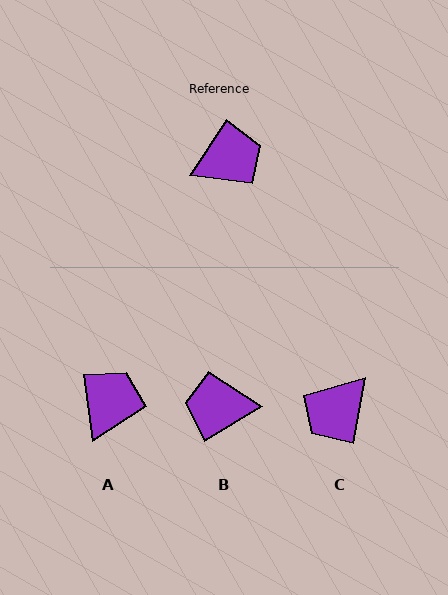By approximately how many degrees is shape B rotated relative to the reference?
Approximately 155 degrees counter-clockwise.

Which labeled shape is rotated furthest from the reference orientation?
C, about 156 degrees away.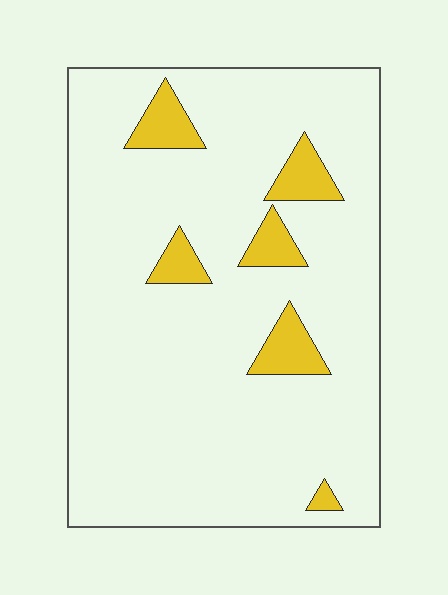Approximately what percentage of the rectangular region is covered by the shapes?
Approximately 10%.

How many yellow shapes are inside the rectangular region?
6.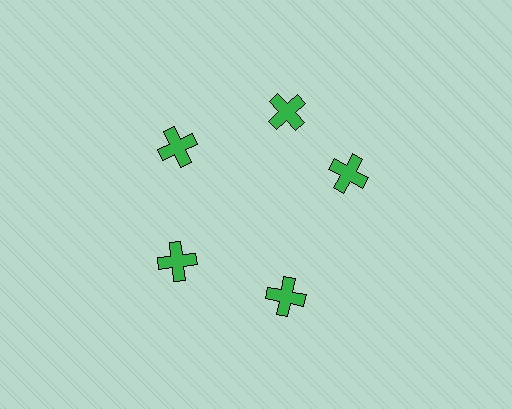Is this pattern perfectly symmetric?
No. The 5 green crosses are arranged in a ring, but one element near the 3 o'clock position is rotated out of alignment along the ring, breaking the 5-fold rotational symmetry.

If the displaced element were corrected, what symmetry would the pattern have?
It would have 5-fold rotational symmetry — the pattern would map onto itself every 72 degrees.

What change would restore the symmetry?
The symmetry would be restored by rotating it back into even spacing with its neighbors so that all 5 crosses sit at equal angles and equal distance from the center.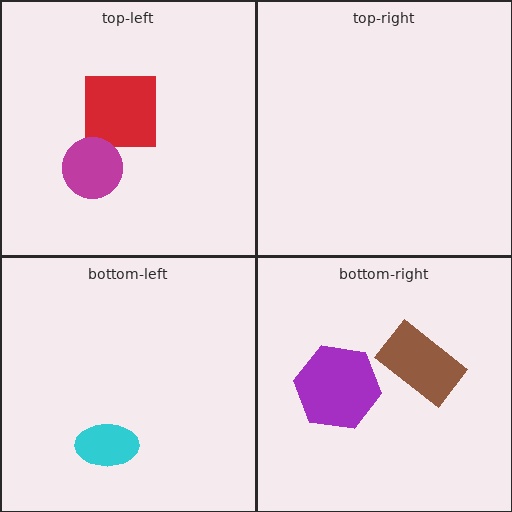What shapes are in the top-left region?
The red square, the magenta circle.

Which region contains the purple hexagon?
The bottom-right region.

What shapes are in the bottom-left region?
The cyan ellipse.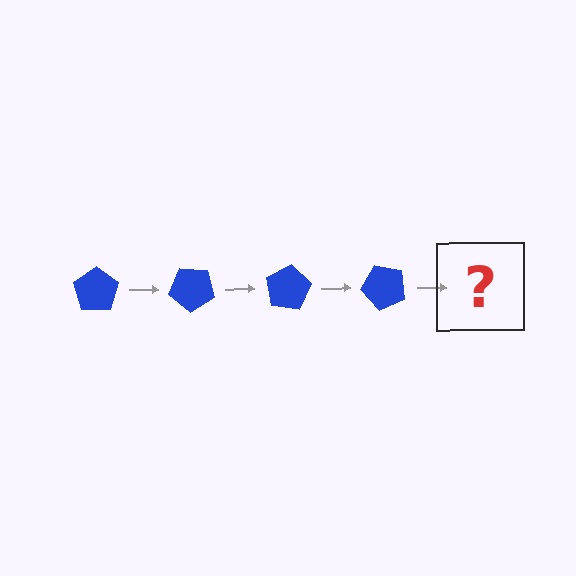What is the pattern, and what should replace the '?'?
The pattern is that the pentagon rotates 40 degrees each step. The '?' should be a blue pentagon rotated 160 degrees.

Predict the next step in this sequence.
The next step is a blue pentagon rotated 160 degrees.